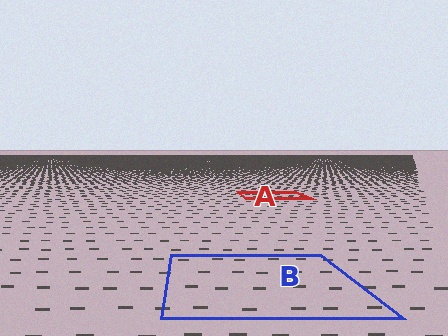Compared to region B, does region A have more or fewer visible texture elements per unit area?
Region A has more texture elements per unit area — they are packed more densely because it is farther away.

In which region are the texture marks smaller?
The texture marks are smaller in region A, because it is farther away.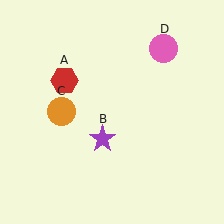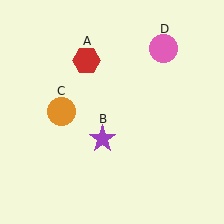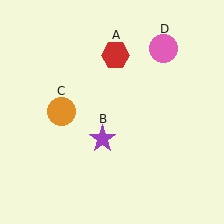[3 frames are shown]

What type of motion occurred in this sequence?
The red hexagon (object A) rotated clockwise around the center of the scene.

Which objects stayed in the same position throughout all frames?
Purple star (object B) and orange circle (object C) and pink circle (object D) remained stationary.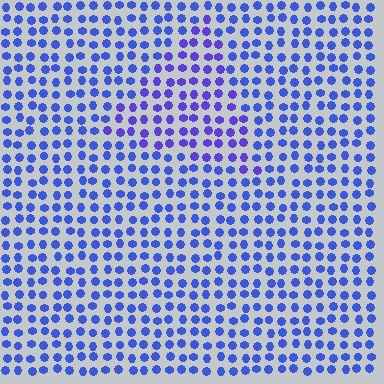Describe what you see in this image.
The image is filled with small blue elements in a uniform arrangement. A triangle-shaped region is visible where the elements are tinted to a slightly different hue, forming a subtle color boundary.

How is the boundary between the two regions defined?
The boundary is defined purely by a slight shift in hue (about 24 degrees). Spacing, size, and orientation are identical on both sides.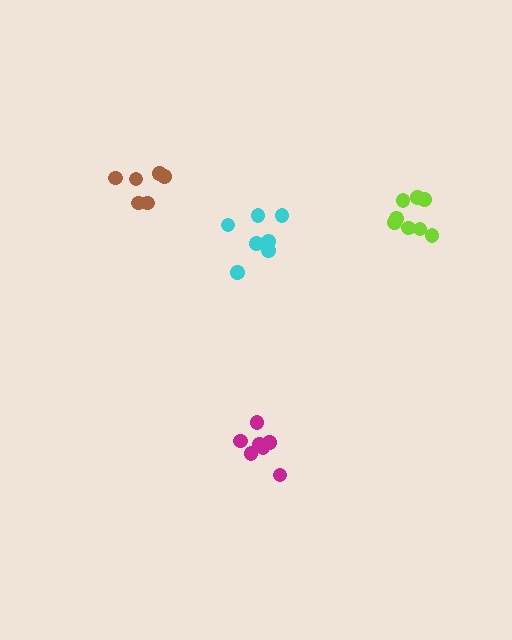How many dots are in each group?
Group 1: 6 dots, Group 2: 8 dots, Group 3: 7 dots, Group 4: 7 dots (28 total).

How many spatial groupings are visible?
There are 4 spatial groupings.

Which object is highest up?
The brown cluster is topmost.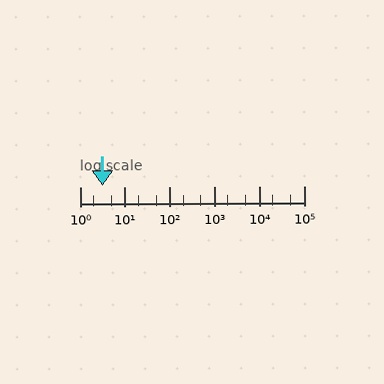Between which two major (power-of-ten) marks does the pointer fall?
The pointer is between 1 and 10.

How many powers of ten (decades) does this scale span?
The scale spans 5 decades, from 1 to 100000.